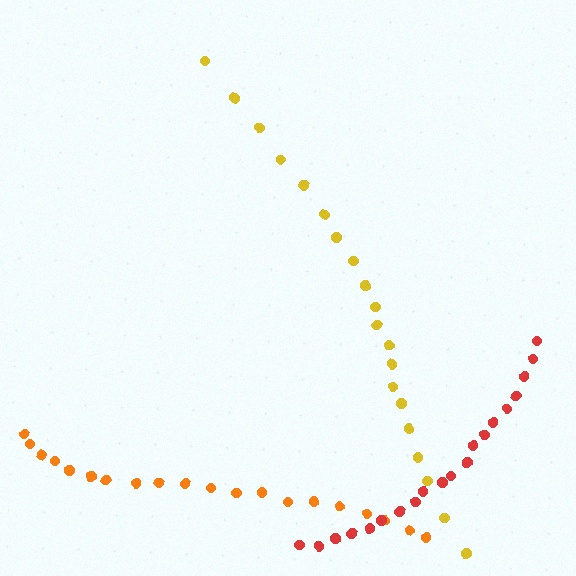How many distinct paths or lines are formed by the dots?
There are 3 distinct paths.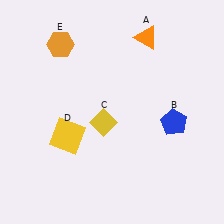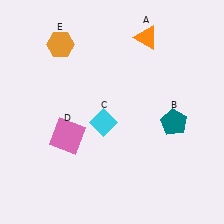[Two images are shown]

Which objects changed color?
B changed from blue to teal. C changed from yellow to cyan. D changed from yellow to pink.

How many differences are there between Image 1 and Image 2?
There are 3 differences between the two images.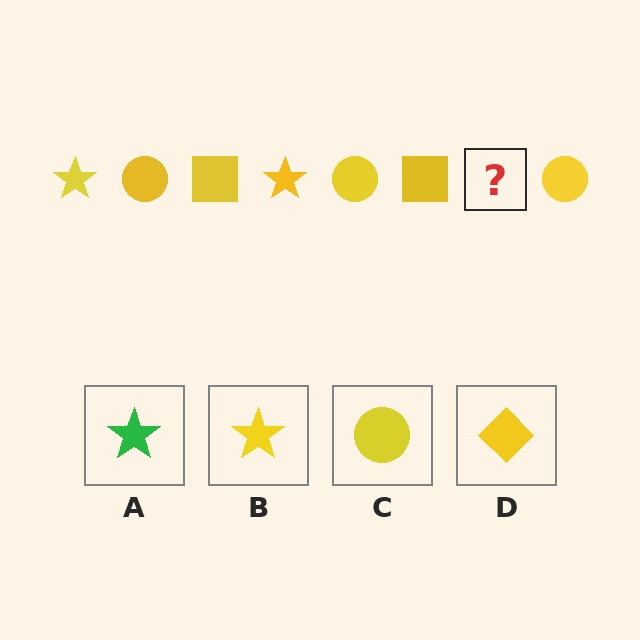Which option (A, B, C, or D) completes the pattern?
B.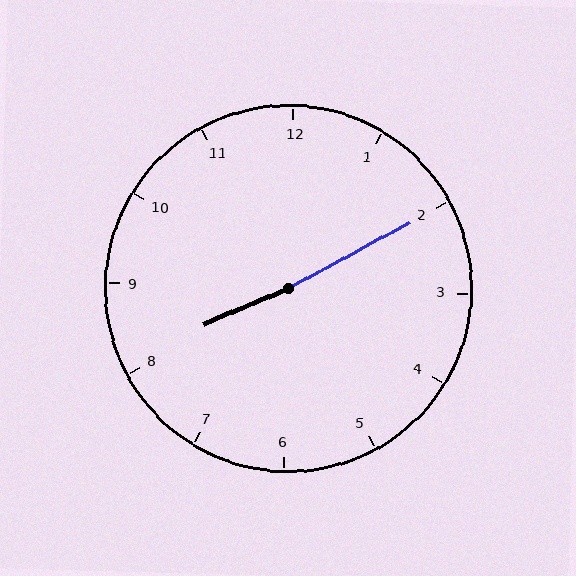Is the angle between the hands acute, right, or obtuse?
It is obtuse.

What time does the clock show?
8:10.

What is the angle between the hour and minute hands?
Approximately 175 degrees.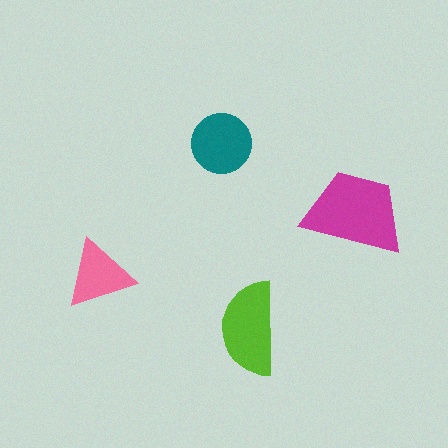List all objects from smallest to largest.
The pink triangle, the teal circle, the lime semicircle, the magenta trapezoid.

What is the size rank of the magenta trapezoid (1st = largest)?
1st.